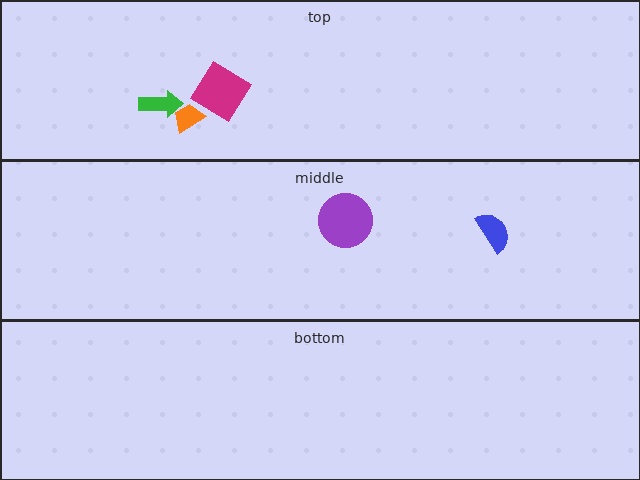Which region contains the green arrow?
The top region.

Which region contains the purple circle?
The middle region.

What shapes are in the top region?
The green arrow, the magenta diamond, the orange trapezoid.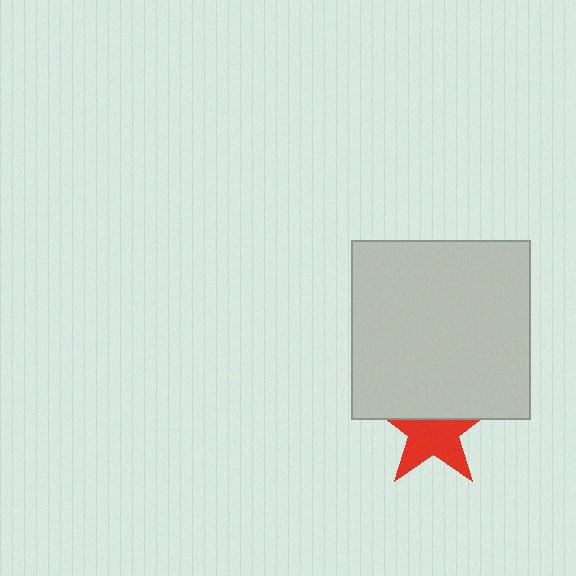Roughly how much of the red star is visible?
About half of it is visible (roughly 60%).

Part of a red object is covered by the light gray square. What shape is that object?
It is a star.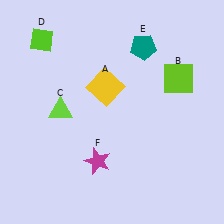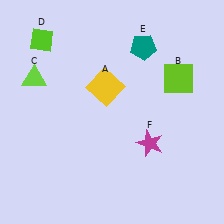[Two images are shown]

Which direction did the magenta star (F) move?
The magenta star (F) moved right.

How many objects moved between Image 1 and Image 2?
2 objects moved between the two images.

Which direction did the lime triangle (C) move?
The lime triangle (C) moved up.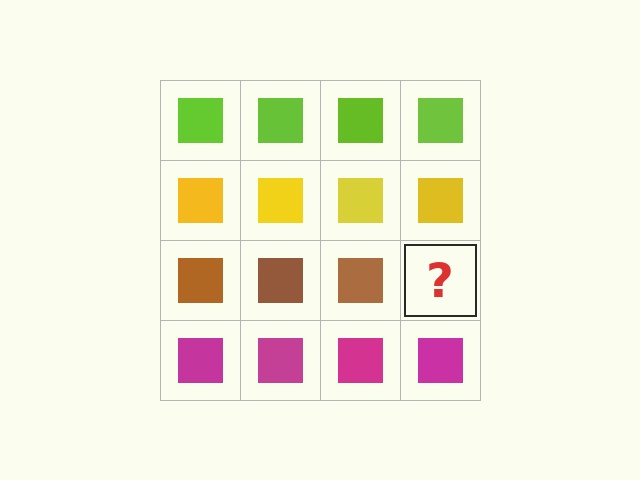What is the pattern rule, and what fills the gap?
The rule is that each row has a consistent color. The gap should be filled with a brown square.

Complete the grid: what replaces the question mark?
The question mark should be replaced with a brown square.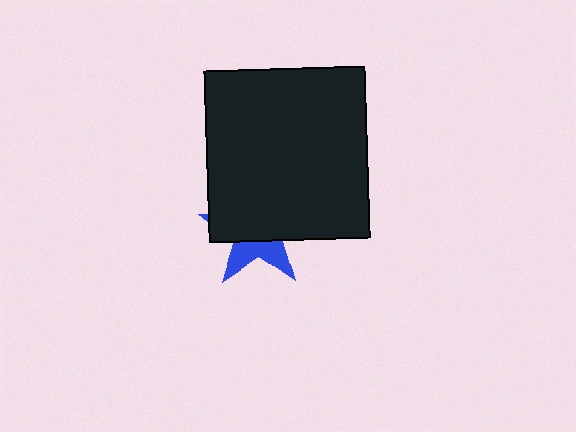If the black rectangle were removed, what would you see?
You would see the complete blue star.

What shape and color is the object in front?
The object in front is a black rectangle.